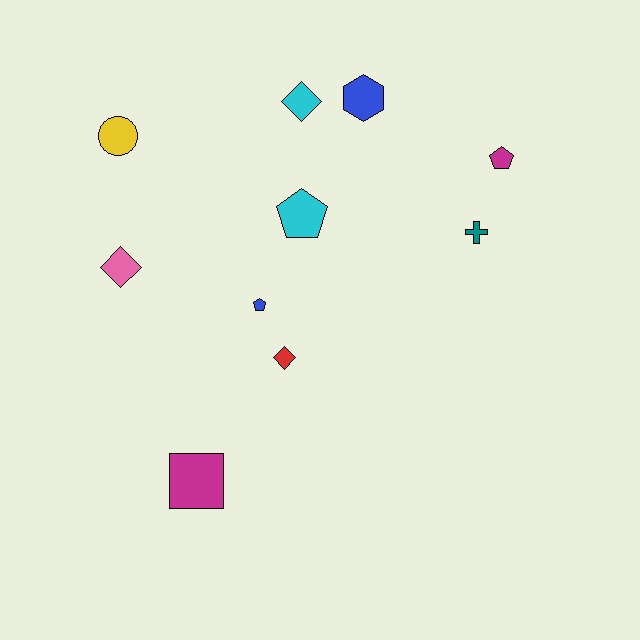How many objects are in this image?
There are 10 objects.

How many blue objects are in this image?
There are 2 blue objects.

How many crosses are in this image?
There is 1 cross.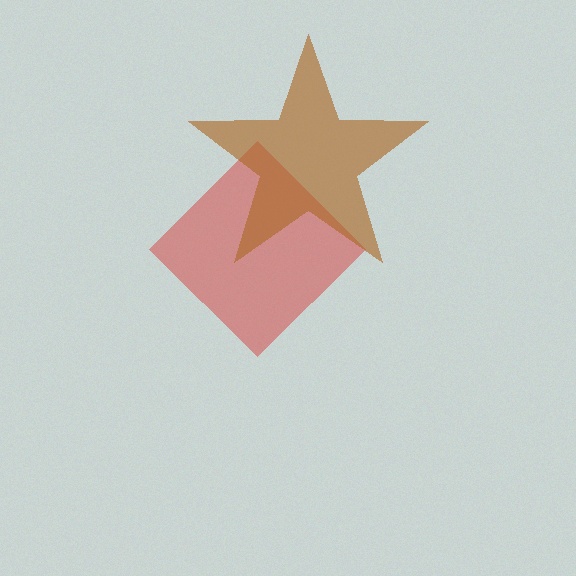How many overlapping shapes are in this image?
There are 2 overlapping shapes in the image.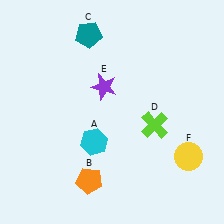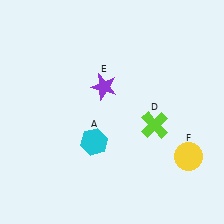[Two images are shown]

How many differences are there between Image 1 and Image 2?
There are 2 differences between the two images.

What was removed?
The teal pentagon (C), the orange pentagon (B) were removed in Image 2.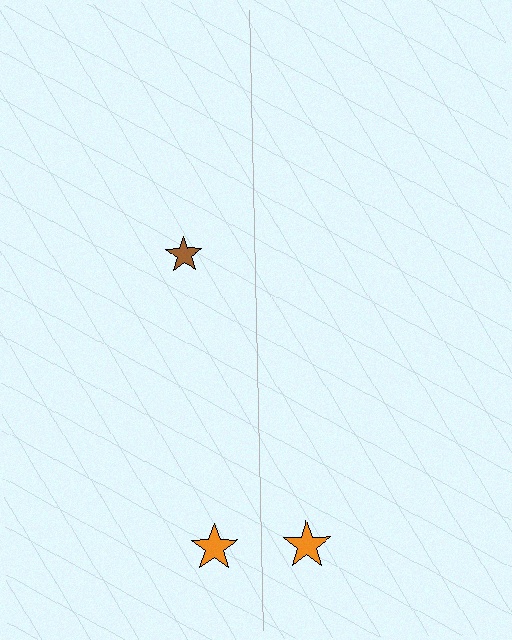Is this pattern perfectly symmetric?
No, the pattern is not perfectly symmetric. A brown star is missing from the right side.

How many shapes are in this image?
There are 3 shapes in this image.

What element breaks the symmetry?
A brown star is missing from the right side.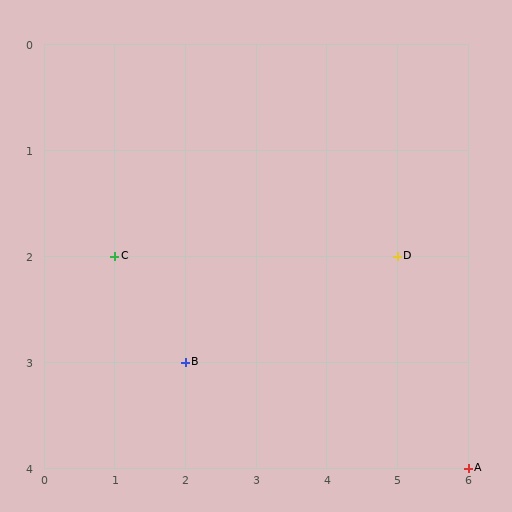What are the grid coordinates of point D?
Point D is at grid coordinates (5, 2).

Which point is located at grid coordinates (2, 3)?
Point B is at (2, 3).